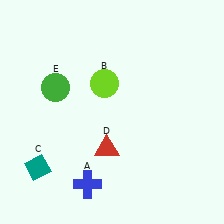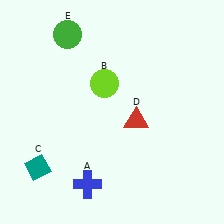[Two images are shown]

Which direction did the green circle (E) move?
The green circle (E) moved up.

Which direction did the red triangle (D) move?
The red triangle (D) moved right.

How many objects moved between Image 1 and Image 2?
2 objects moved between the two images.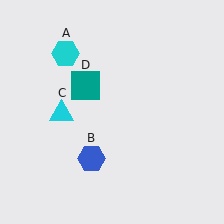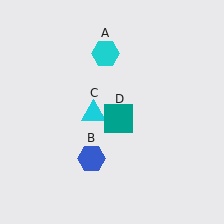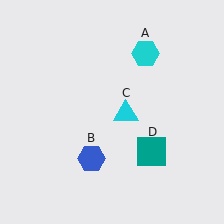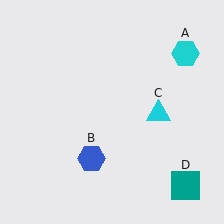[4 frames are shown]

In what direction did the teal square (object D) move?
The teal square (object D) moved down and to the right.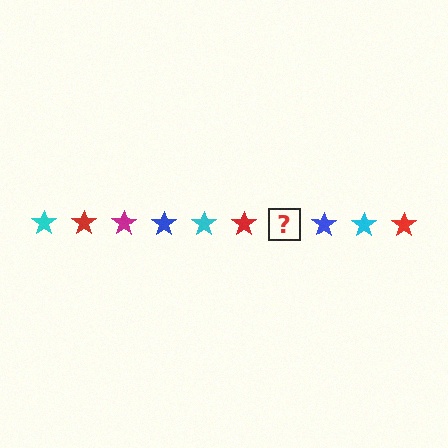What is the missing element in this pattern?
The missing element is a magenta star.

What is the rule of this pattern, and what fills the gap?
The rule is that the pattern cycles through cyan, red, magenta, blue stars. The gap should be filled with a magenta star.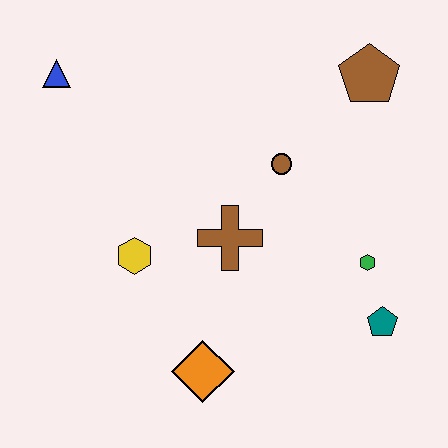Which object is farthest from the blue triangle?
The teal pentagon is farthest from the blue triangle.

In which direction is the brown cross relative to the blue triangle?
The brown cross is to the right of the blue triangle.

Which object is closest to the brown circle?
The brown cross is closest to the brown circle.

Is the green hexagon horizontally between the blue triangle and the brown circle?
No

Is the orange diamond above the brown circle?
No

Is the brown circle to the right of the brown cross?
Yes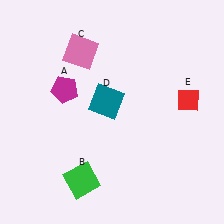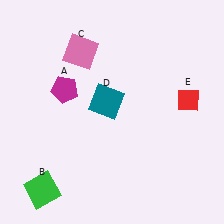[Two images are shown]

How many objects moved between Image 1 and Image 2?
1 object moved between the two images.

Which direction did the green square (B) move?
The green square (B) moved left.